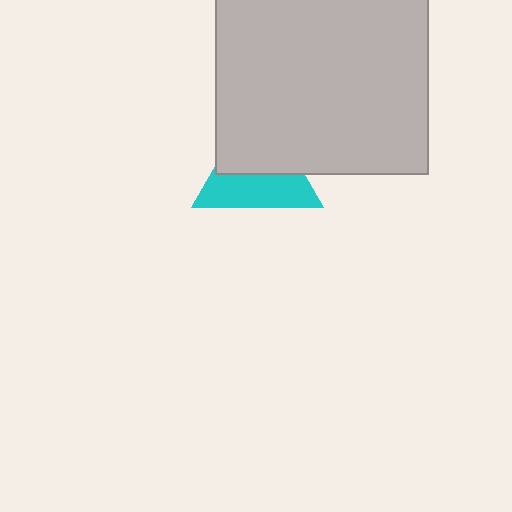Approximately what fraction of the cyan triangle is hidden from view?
Roughly 52% of the cyan triangle is hidden behind the light gray square.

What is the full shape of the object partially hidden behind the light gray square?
The partially hidden object is a cyan triangle.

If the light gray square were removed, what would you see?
You would see the complete cyan triangle.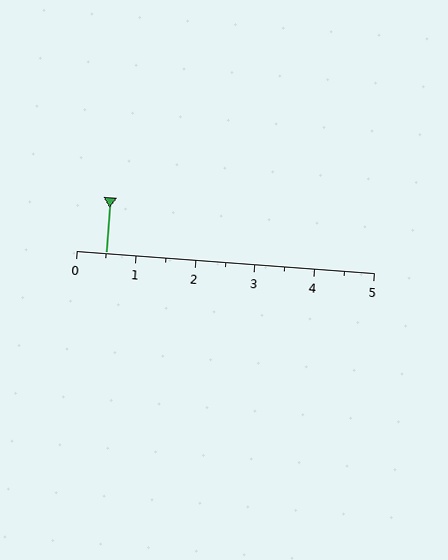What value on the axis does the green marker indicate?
The marker indicates approximately 0.5.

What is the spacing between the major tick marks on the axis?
The major ticks are spaced 1 apart.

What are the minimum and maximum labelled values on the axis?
The axis runs from 0 to 5.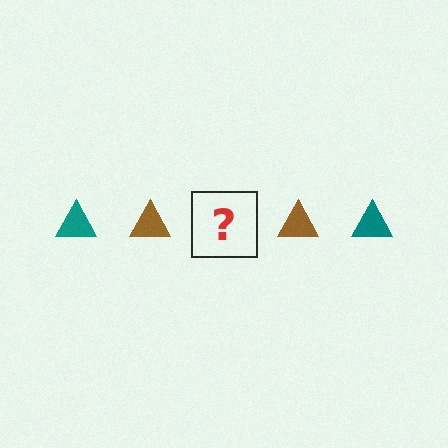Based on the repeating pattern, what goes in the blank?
The blank should be a teal triangle.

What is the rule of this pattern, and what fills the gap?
The rule is that the pattern cycles through teal, brown triangles. The gap should be filled with a teal triangle.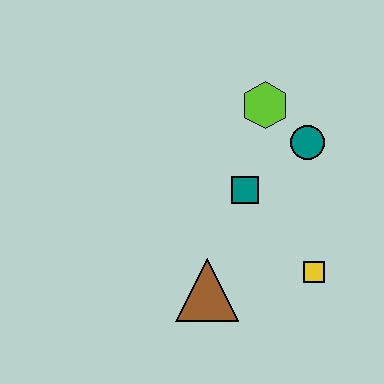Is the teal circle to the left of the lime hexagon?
No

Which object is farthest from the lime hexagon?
The brown triangle is farthest from the lime hexagon.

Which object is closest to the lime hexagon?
The teal circle is closest to the lime hexagon.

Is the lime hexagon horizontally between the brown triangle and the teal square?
No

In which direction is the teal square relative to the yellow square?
The teal square is above the yellow square.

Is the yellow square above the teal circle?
No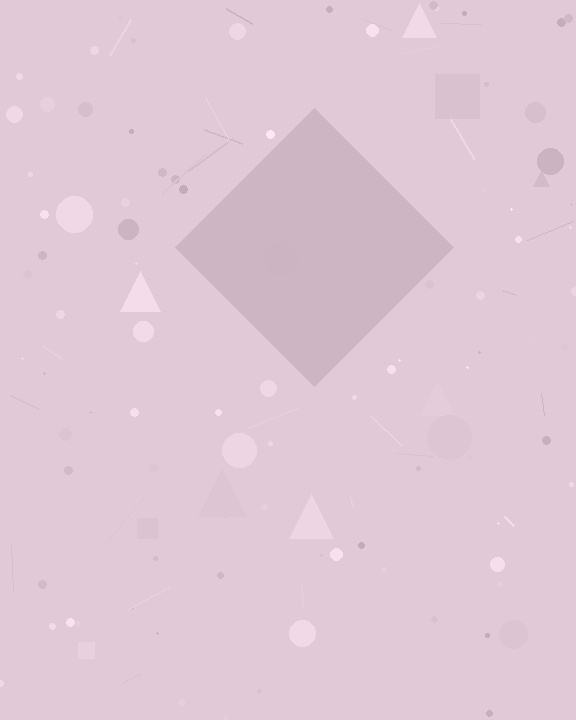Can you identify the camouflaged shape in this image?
The camouflaged shape is a diamond.